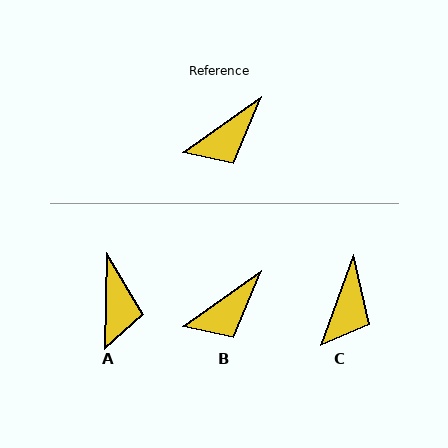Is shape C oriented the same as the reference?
No, it is off by about 35 degrees.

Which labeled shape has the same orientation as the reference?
B.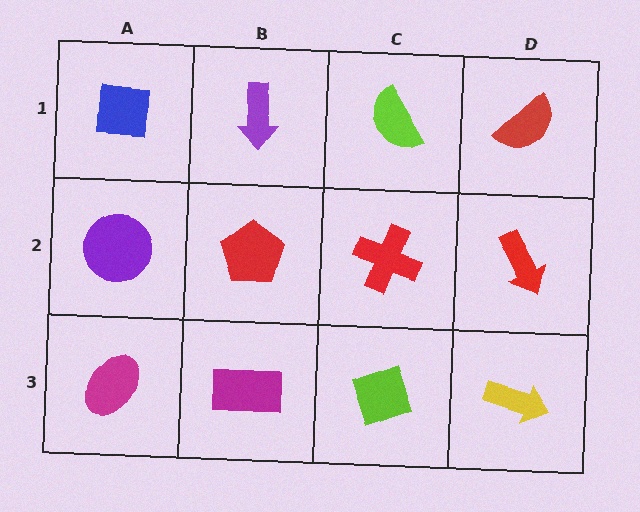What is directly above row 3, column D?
A red arrow.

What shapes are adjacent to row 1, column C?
A red cross (row 2, column C), a purple arrow (row 1, column B), a red semicircle (row 1, column D).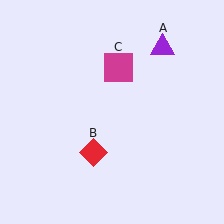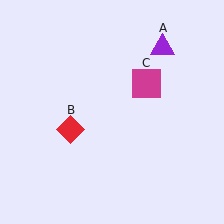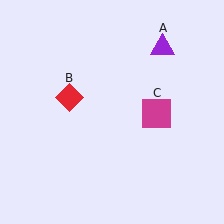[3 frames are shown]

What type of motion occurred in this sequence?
The red diamond (object B), magenta square (object C) rotated clockwise around the center of the scene.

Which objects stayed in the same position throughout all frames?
Purple triangle (object A) remained stationary.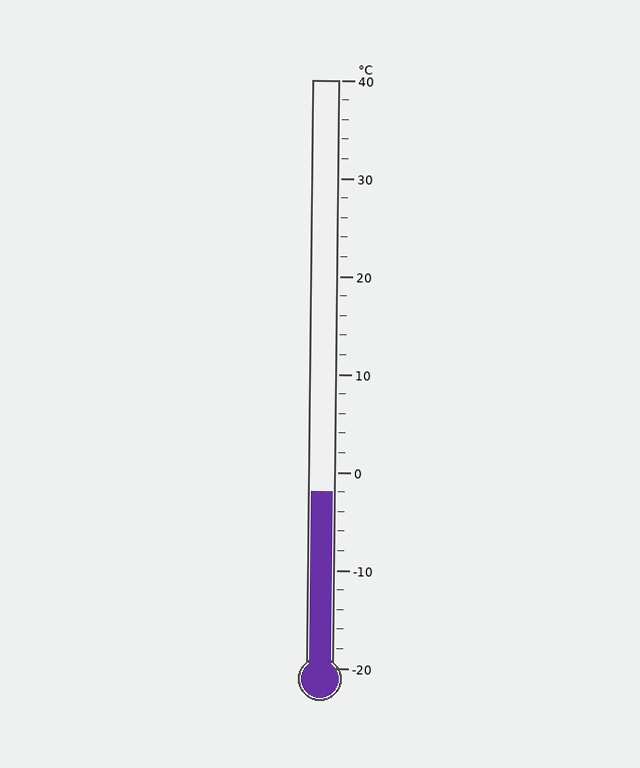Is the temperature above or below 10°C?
The temperature is below 10°C.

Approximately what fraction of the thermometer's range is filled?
The thermometer is filled to approximately 30% of its range.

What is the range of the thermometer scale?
The thermometer scale ranges from -20°C to 40°C.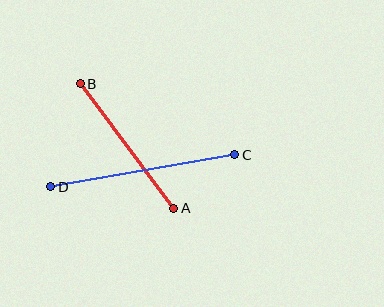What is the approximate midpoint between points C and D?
The midpoint is at approximately (143, 171) pixels.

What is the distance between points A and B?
The distance is approximately 156 pixels.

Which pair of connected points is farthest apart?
Points C and D are farthest apart.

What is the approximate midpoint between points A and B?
The midpoint is at approximately (127, 146) pixels.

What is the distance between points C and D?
The distance is approximately 187 pixels.